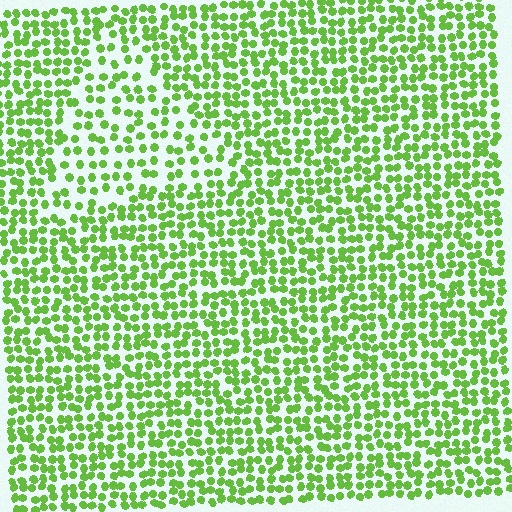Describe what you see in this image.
The image contains small lime elements arranged at two different densities. A triangle-shaped region is visible where the elements are less densely packed than the surrounding area.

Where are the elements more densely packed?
The elements are more densely packed outside the triangle boundary.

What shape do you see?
I see a triangle.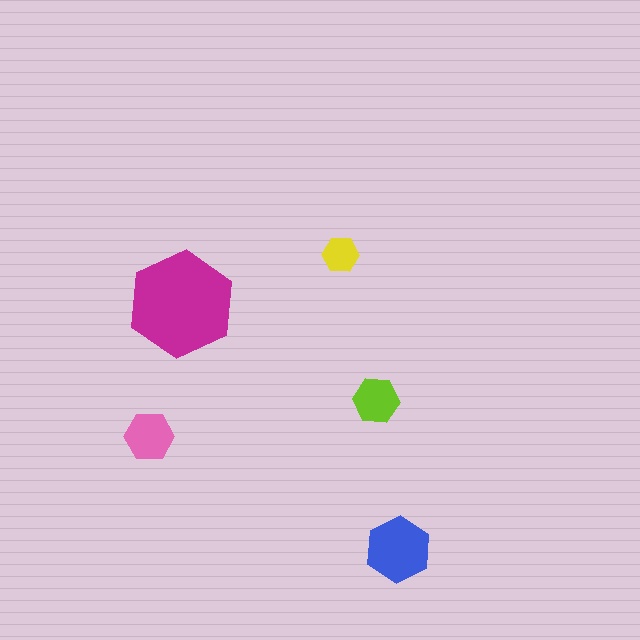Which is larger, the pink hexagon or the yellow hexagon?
The pink one.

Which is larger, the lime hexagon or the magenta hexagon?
The magenta one.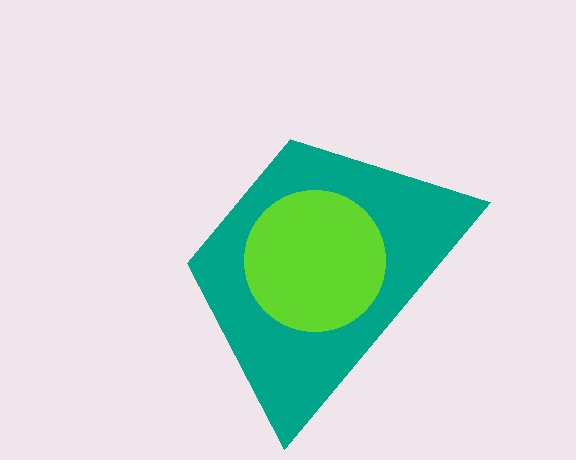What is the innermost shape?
The lime circle.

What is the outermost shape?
The teal trapezoid.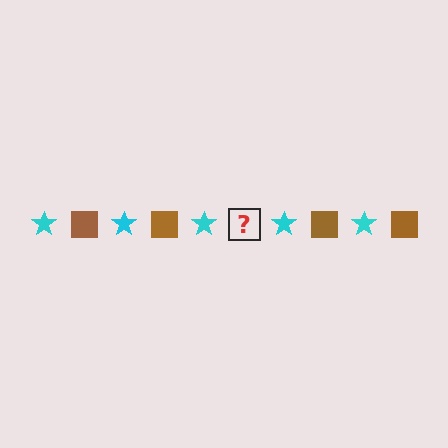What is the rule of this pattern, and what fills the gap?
The rule is that the pattern alternates between cyan star and brown square. The gap should be filled with a brown square.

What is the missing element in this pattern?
The missing element is a brown square.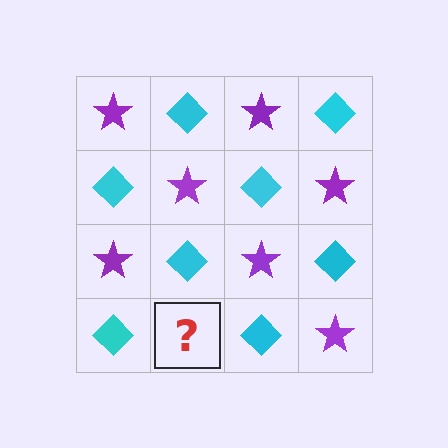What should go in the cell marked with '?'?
The missing cell should contain a purple star.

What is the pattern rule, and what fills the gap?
The rule is that it alternates purple star and cyan diamond in a checkerboard pattern. The gap should be filled with a purple star.